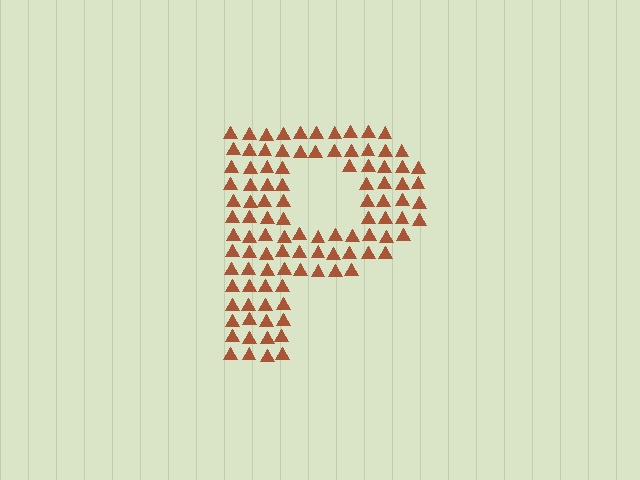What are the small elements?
The small elements are triangles.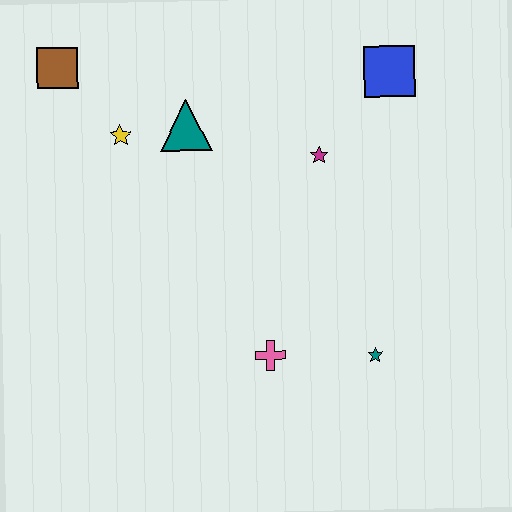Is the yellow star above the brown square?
No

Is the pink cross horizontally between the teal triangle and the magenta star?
Yes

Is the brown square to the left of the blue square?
Yes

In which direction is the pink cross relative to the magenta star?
The pink cross is below the magenta star.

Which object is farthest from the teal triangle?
The teal star is farthest from the teal triangle.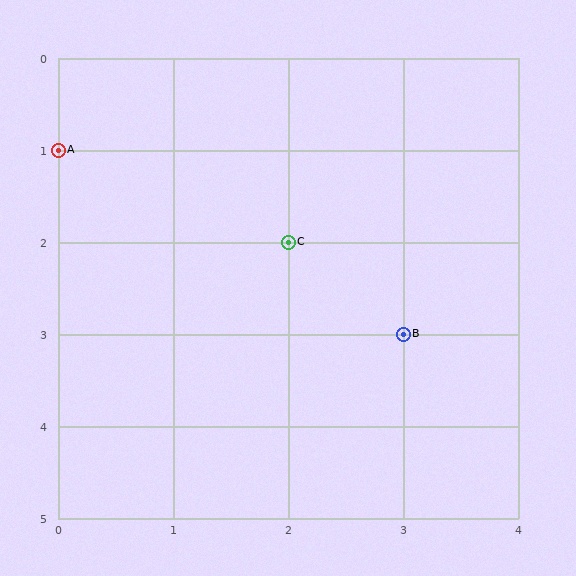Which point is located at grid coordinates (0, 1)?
Point A is at (0, 1).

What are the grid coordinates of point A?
Point A is at grid coordinates (0, 1).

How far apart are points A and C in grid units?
Points A and C are 2 columns and 1 row apart (about 2.2 grid units diagonally).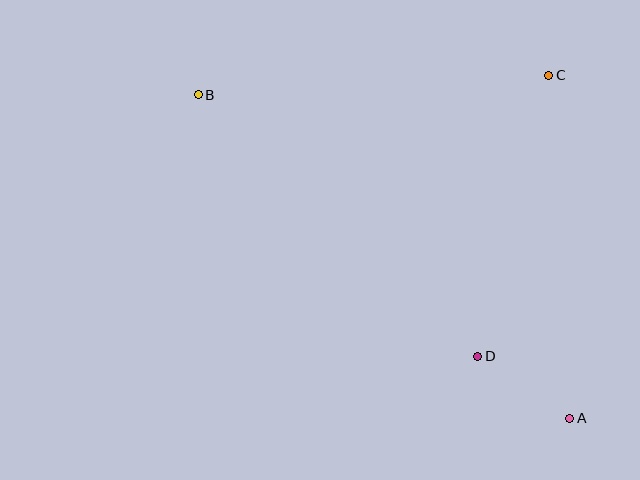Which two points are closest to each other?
Points A and D are closest to each other.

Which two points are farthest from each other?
Points A and B are farthest from each other.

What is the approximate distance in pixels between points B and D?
The distance between B and D is approximately 382 pixels.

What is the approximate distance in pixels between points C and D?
The distance between C and D is approximately 290 pixels.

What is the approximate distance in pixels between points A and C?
The distance between A and C is approximately 344 pixels.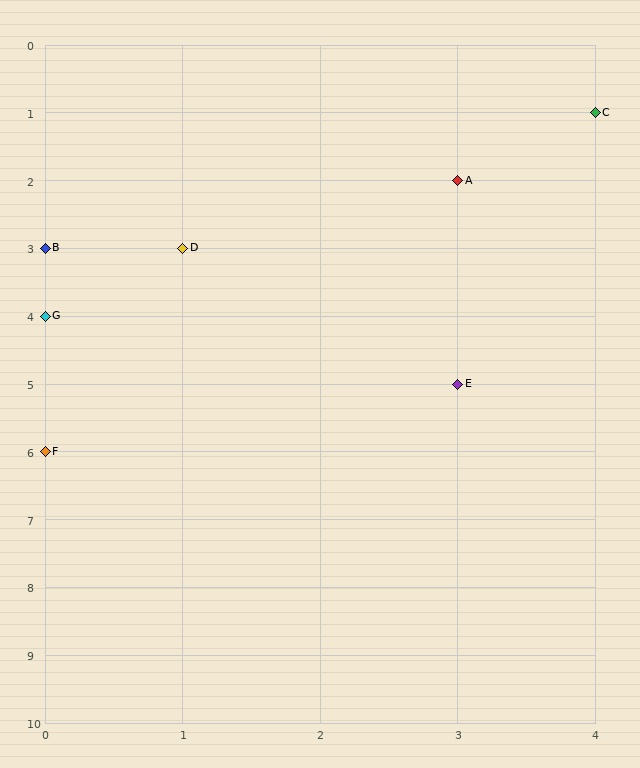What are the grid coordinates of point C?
Point C is at grid coordinates (4, 1).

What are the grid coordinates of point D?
Point D is at grid coordinates (1, 3).